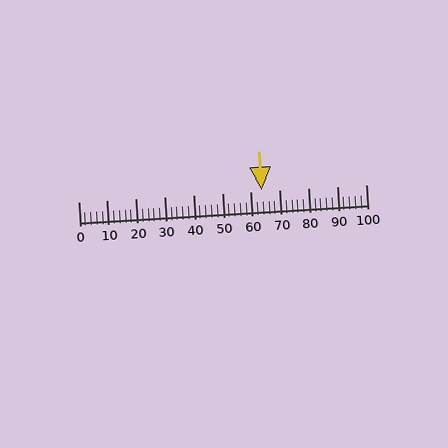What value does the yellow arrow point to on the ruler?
The yellow arrow points to approximately 64.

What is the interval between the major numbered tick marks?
The major tick marks are spaced 10 units apart.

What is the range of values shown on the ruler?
The ruler shows values from 0 to 100.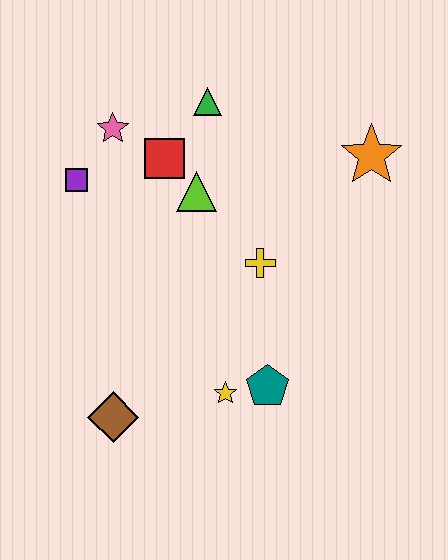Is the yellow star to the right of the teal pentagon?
No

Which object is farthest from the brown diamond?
The orange star is farthest from the brown diamond.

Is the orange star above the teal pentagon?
Yes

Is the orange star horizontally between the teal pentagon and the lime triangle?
No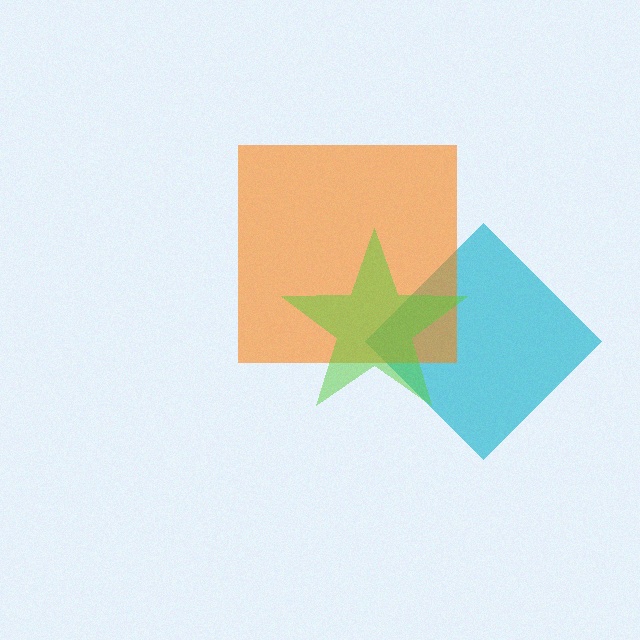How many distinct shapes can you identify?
There are 3 distinct shapes: a cyan diamond, an orange square, a lime star.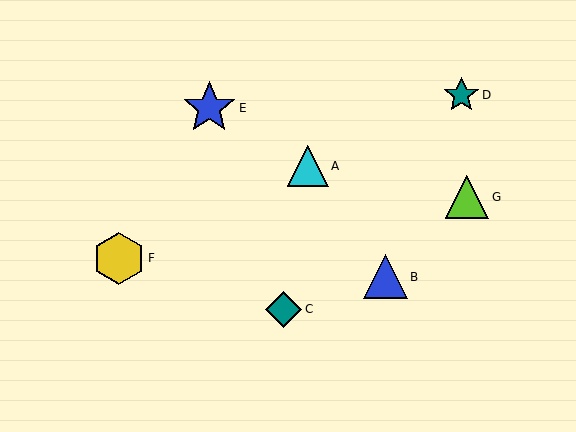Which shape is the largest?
The blue star (labeled E) is the largest.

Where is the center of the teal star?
The center of the teal star is at (461, 95).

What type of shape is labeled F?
Shape F is a yellow hexagon.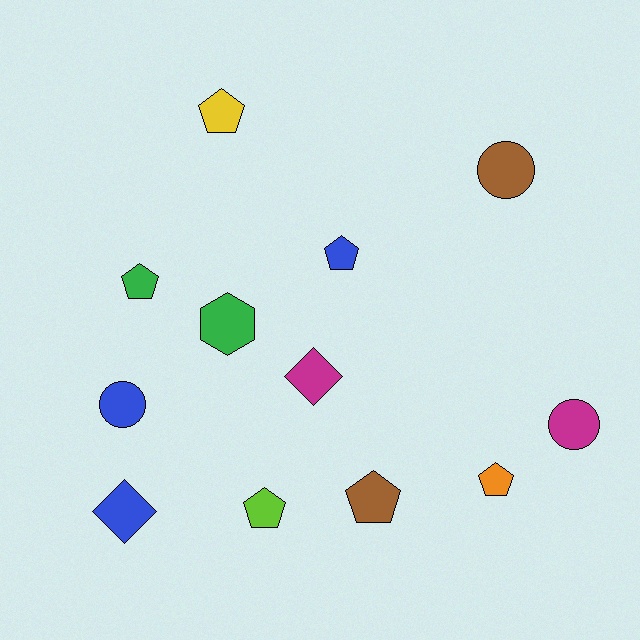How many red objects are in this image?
There are no red objects.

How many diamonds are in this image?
There are 2 diamonds.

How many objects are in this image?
There are 12 objects.